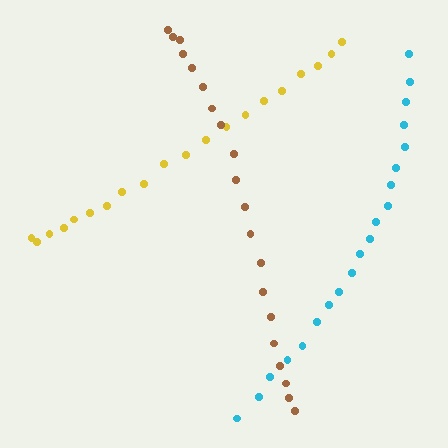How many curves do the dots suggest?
There are 3 distinct paths.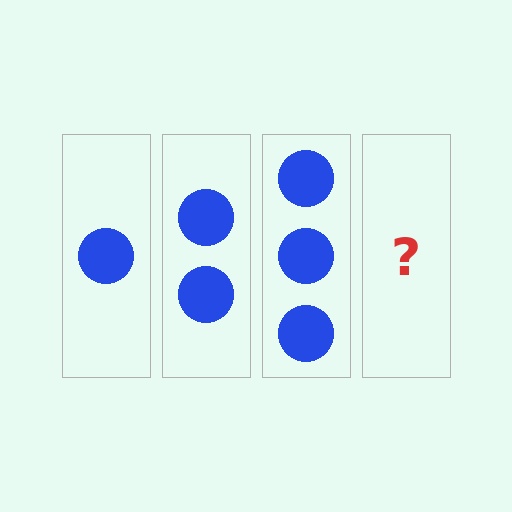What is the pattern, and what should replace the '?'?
The pattern is that each step adds one more circle. The '?' should be 4 circles.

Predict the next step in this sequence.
The next step is 4 circles.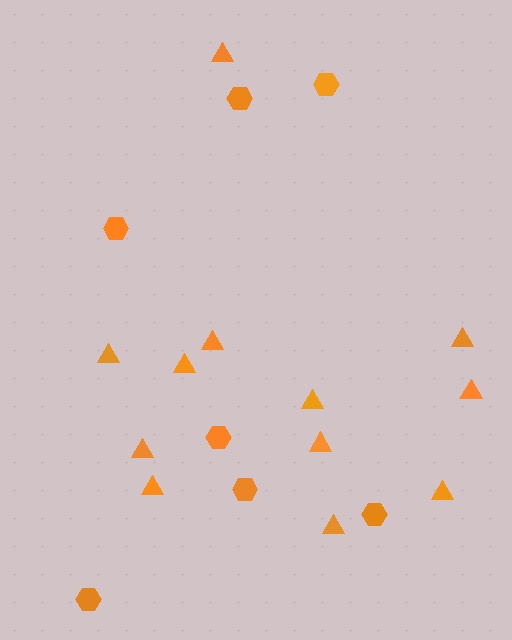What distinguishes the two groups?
There are 2 groups: one group of hexagons (7) and one group of triangles (12).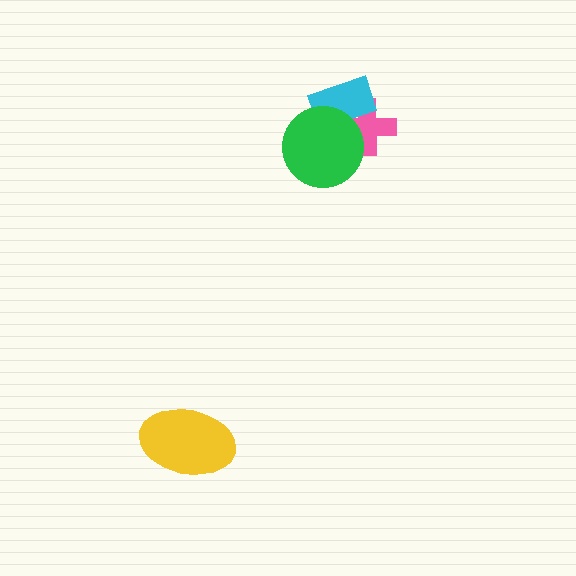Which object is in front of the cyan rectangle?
The green circle is in front of the cyan rectangle.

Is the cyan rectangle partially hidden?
Yes, it is partially covered by another shape.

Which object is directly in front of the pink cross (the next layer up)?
The cyan rectangle is directly in front of the pink cross.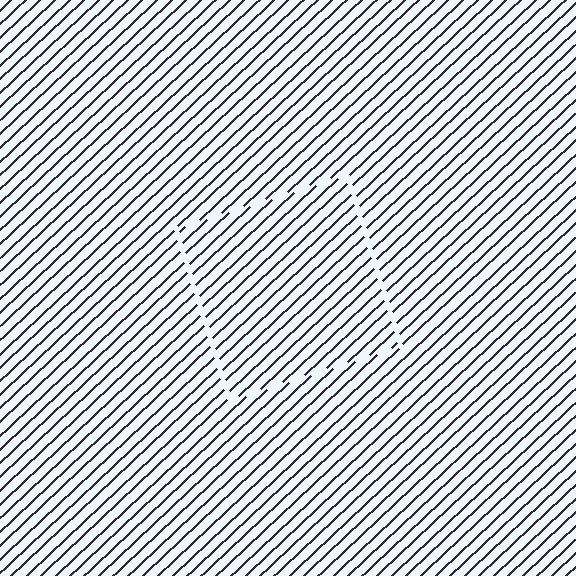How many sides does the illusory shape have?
4 sides — the line-ends trace a square.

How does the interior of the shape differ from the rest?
The interior of the shape contains the same grating, shifted by half a period — the contour is defined by the phase discontinuity where line-ends from the inner and outer gratings abut.